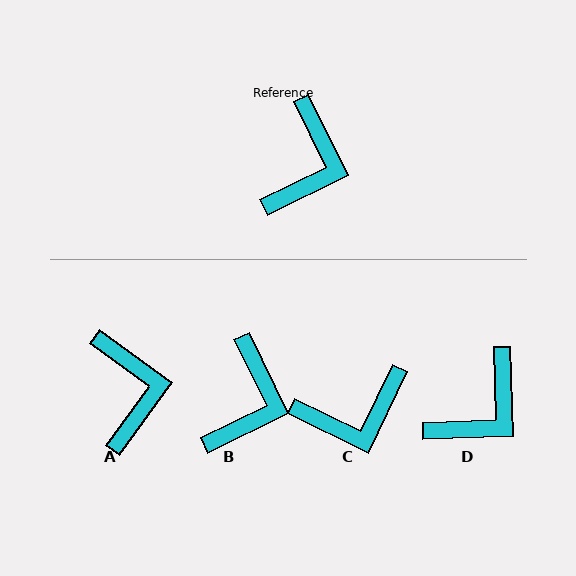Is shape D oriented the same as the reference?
No, it is off by about 24 degrees.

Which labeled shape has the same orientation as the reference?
B.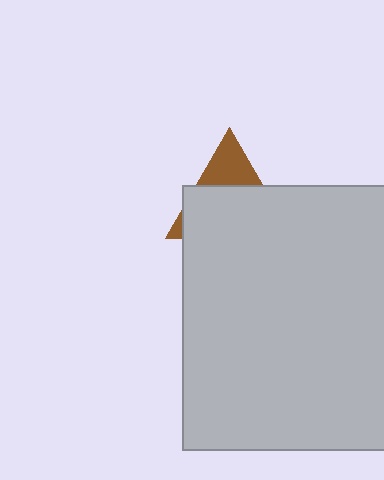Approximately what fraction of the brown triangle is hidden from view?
Roughly 69% of the brown triangle is hidden behind the light gray rectangle.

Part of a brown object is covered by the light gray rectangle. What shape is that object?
It is a triangle.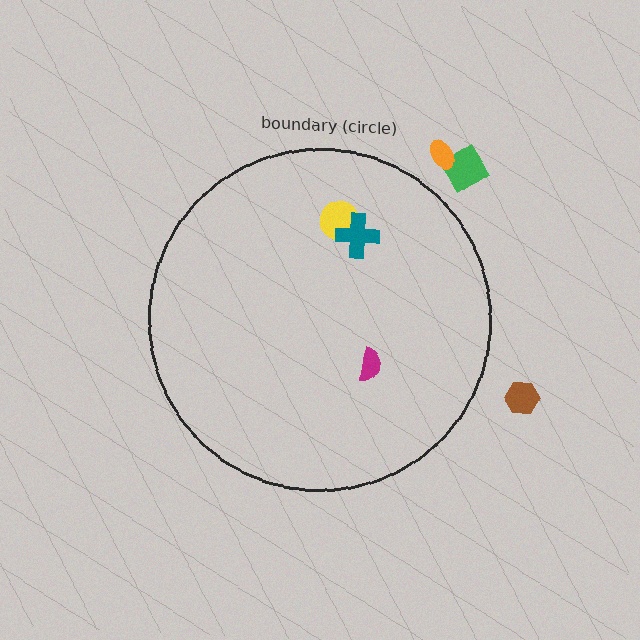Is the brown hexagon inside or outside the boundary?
Outside.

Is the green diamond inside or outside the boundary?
Outside.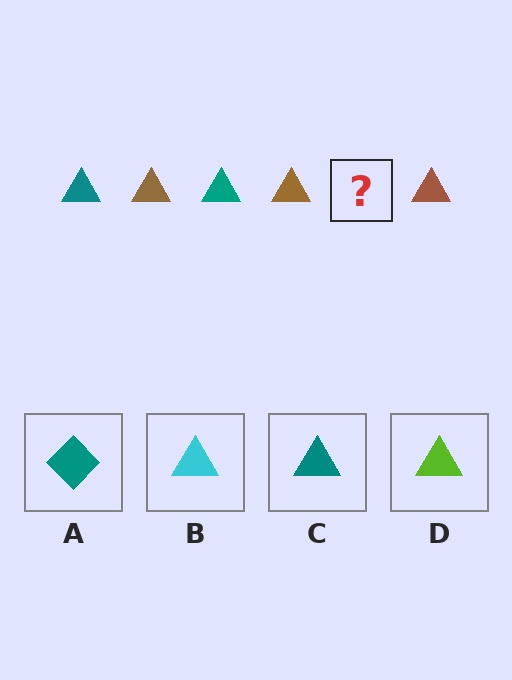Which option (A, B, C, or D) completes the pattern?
C.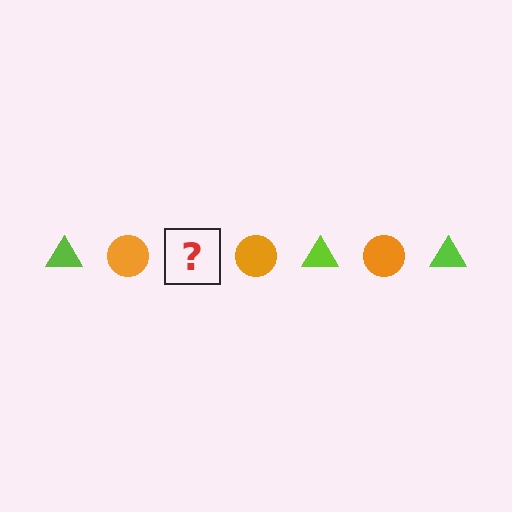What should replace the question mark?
The question mark should be replaced with a lime triangle.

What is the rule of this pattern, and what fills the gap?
The rule is that the pattern alternates between lime triangle and orange circle. The gap should be filled with a lime triangle.